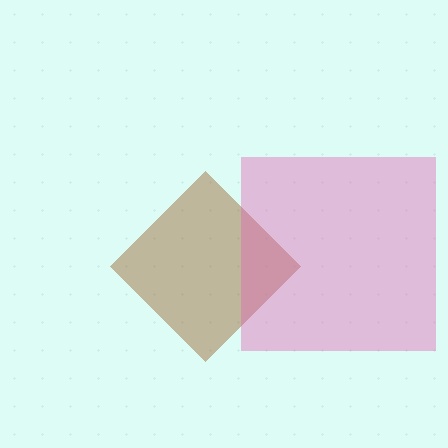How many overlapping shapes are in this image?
There are 2 overlapping shapes in the image.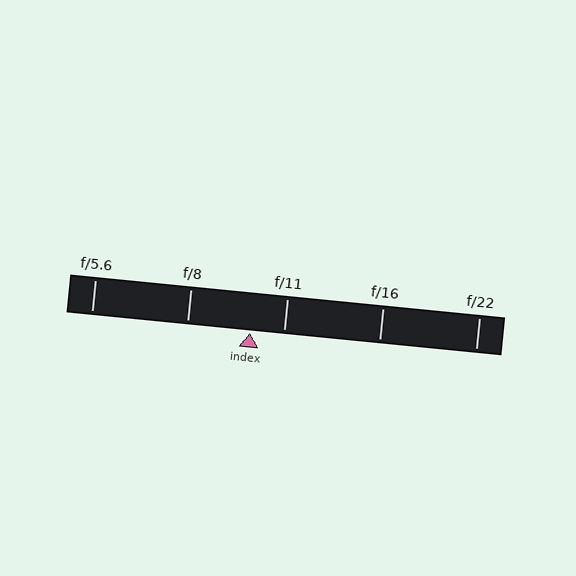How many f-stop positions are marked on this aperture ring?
There are 5 f-stop positions marked.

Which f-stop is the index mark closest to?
The index mark is closest to f/11.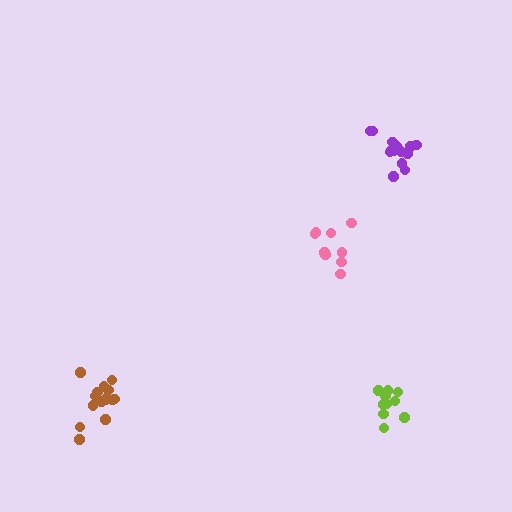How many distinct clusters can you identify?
There are 4 distinct clusters.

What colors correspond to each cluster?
The clusters are colored: pink, lime, purple, brown.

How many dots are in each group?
Group 1: 9 dots, Group 2: 10 dots, Group 3: 14 dots, Group 4: 15 dots (48 total).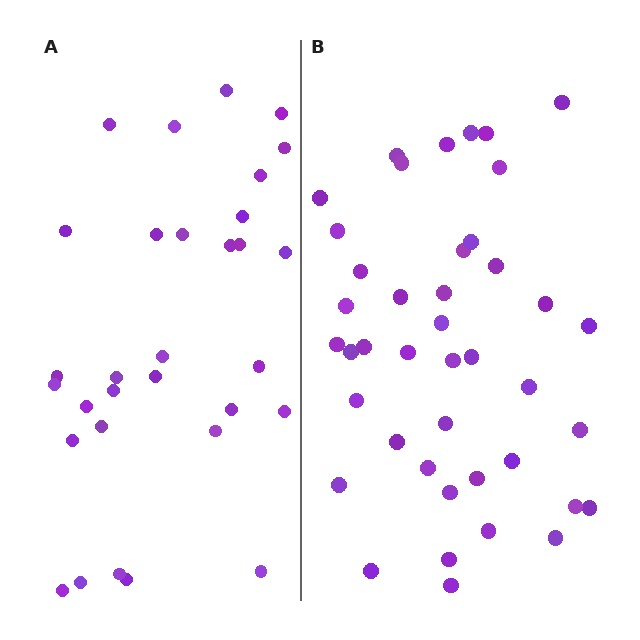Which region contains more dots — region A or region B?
Region B (the right region) has more dots.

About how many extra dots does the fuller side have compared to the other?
Region B has roughly 12 or so more dots than region A.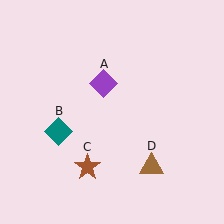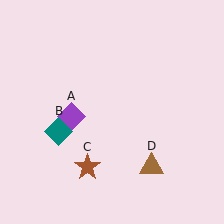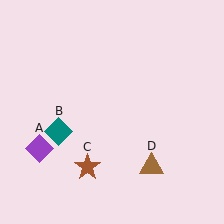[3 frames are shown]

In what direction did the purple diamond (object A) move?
The purple diamond (object A) moved down and to the left.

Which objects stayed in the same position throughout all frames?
Teal diamond (object B) and brown star (object C) and brown triangle (object D) remained stationary.